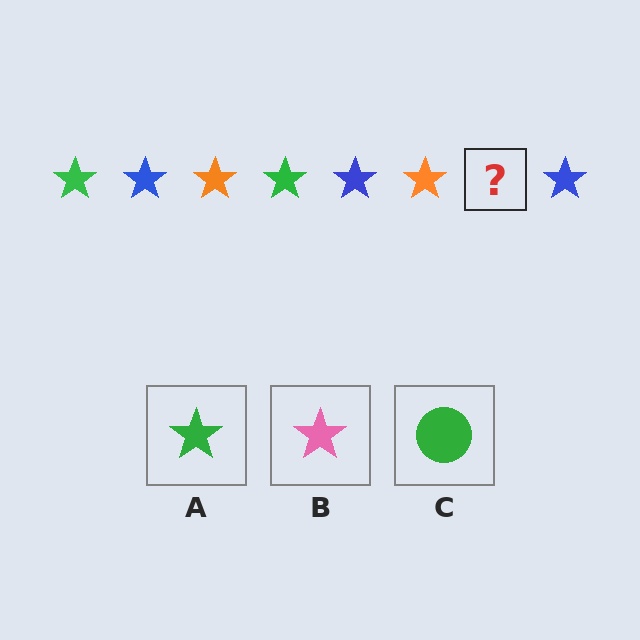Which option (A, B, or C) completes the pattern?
A.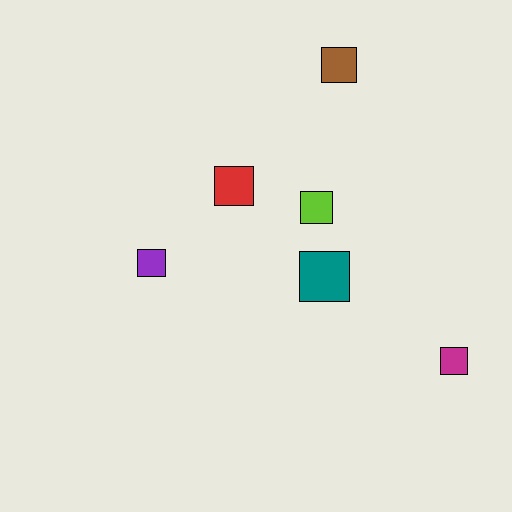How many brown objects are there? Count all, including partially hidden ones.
There is 1 brown object.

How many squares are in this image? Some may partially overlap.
There are 6 squares.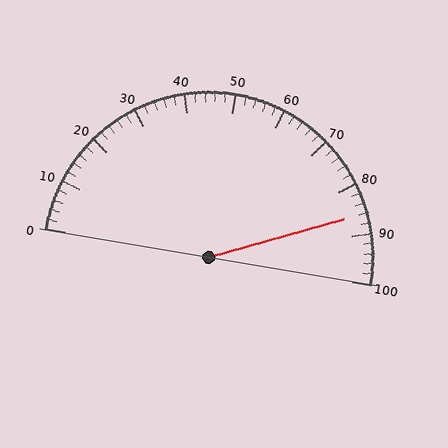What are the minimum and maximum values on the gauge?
The gauge ranges from 0 to 100.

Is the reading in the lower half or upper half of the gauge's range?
The reading is in the upper half of the range (0 to 100).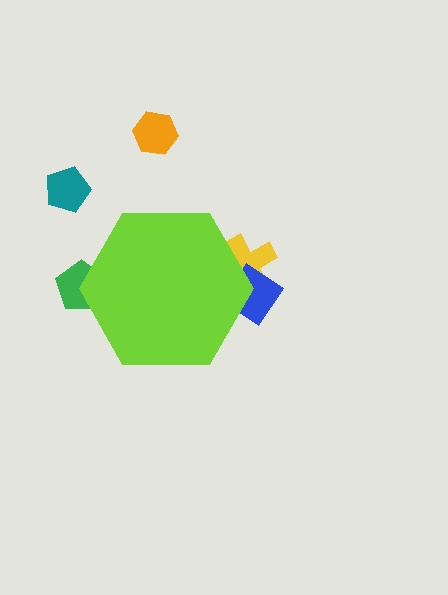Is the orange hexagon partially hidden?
No, the orange hexagon is fully visible.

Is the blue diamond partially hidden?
Yes, the blue diamond is partially hidden behind the lime hexagon.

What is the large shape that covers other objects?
A lime hexagon.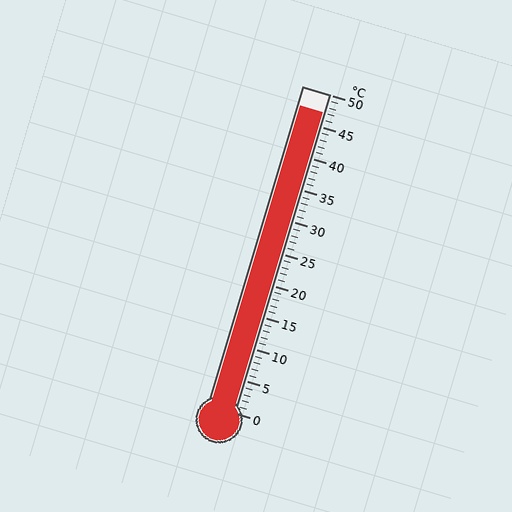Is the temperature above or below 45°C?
The temperature is above 45°C.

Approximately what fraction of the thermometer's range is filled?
The thermometer is filled to approximately 95% of its range.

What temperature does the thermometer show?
The thermometer shows approximately 47°C.